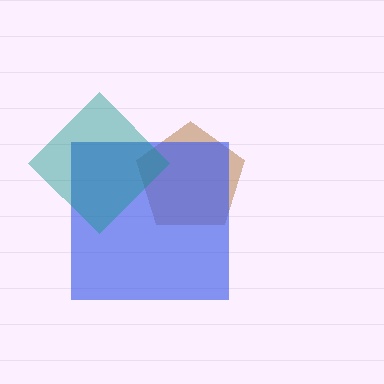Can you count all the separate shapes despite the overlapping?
Yes, there are 3 separate shapes.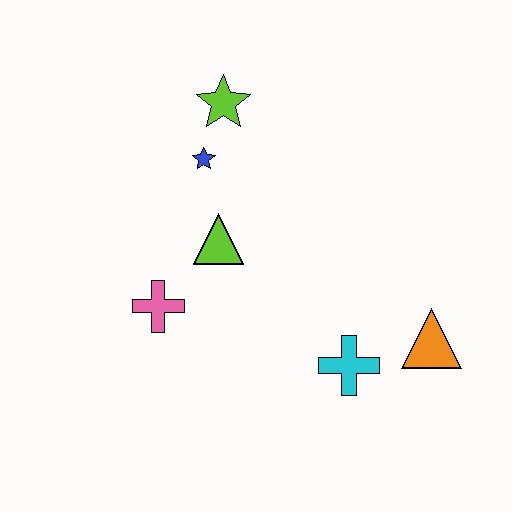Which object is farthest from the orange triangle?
The lime star is farthest from the orange triangle.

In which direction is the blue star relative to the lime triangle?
The blue star is above the lime triangle.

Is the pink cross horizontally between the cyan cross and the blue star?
No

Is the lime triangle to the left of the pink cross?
No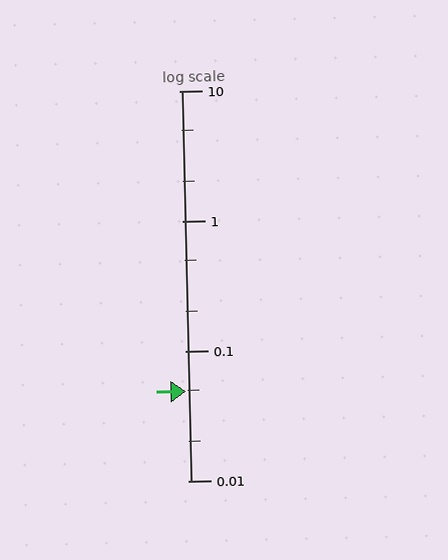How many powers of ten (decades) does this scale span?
The scale spans 3 decades, from 0.01 to 10.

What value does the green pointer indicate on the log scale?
The pointer indicates approximately 0.049.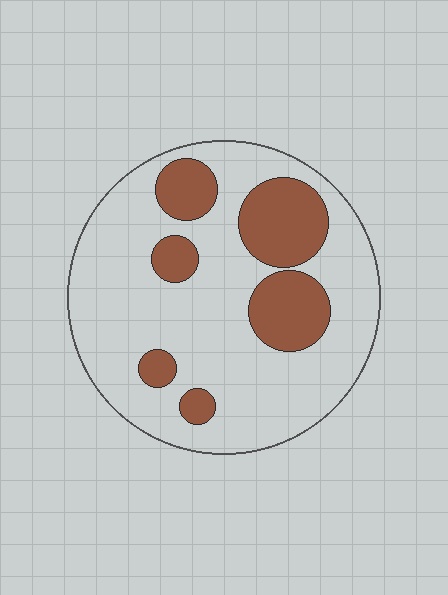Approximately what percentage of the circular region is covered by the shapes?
Approximately 25%.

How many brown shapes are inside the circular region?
6.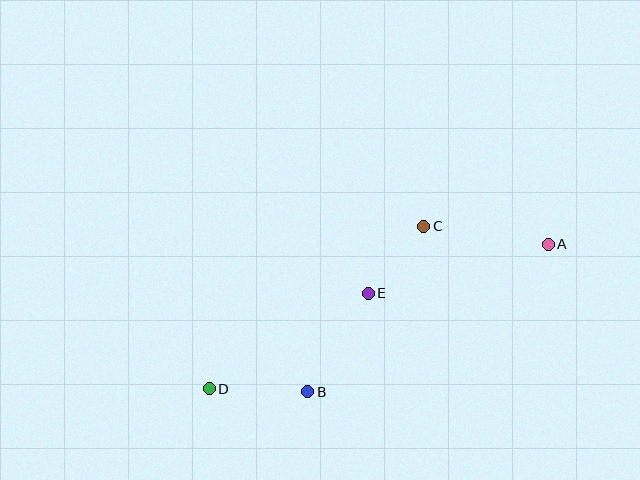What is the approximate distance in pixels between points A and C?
The distance between A and C is approximately 126 pixels.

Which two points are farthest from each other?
Points A and D are farthest from each other.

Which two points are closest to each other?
Points C and E are closest to each other.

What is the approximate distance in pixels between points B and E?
The distance between B and E is approximately 116 pixels.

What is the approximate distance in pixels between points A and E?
The distance between A and E is approximately 186 pixels.